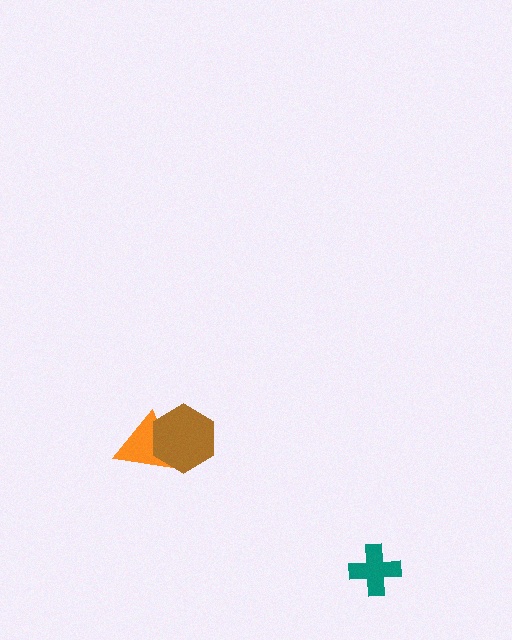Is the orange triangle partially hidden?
Yes, it is partially covered by another shape.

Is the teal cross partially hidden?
No, no other shape covers it.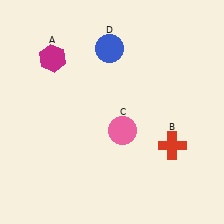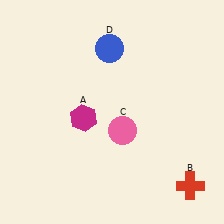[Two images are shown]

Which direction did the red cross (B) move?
The red cross (B) moved down.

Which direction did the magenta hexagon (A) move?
The magenta hexagon (A) moved down.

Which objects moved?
The objects that moved are: the magenta hexagon (A), the red cross (B).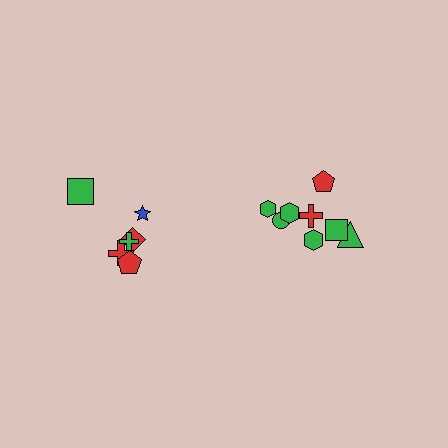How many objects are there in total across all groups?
There are 14 objects.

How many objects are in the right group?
There are 8 objects.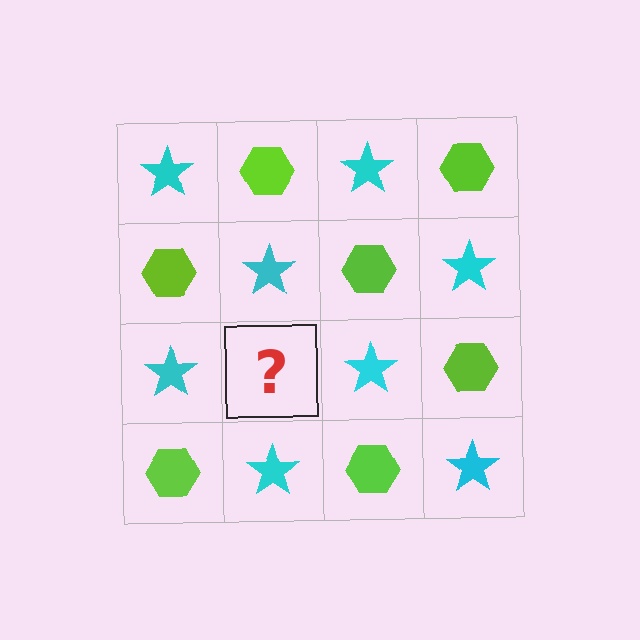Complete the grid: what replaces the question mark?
The question mark should be replaced with a lime hexagon.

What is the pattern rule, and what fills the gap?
The rule is that it alternates cyan star and lime hexagon in a checkerboard pattern. The gap should be filled with a lime hexagon.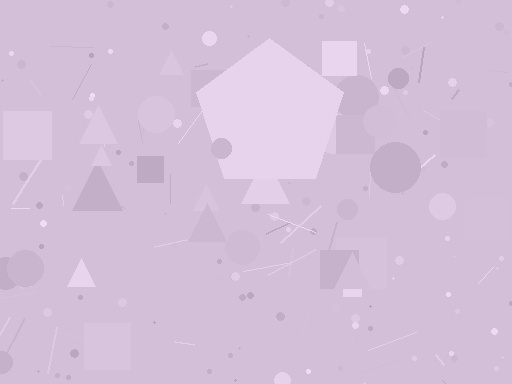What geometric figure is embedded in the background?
A pentagon is embedded in the background.